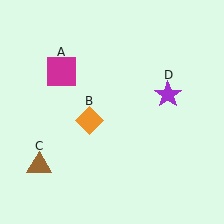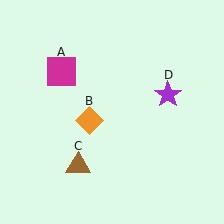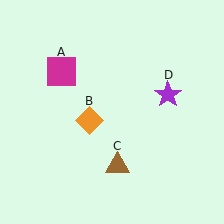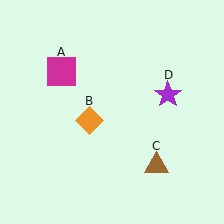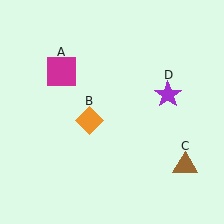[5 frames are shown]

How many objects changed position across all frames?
1 object changed position: brown triangle (object C).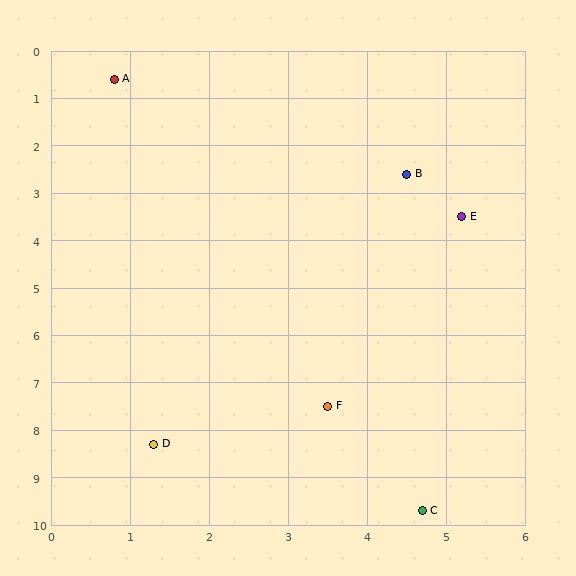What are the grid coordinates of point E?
Point E is at approximately (5.2, 3.5).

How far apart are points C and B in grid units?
Points C and B are about 7.1 grid units apart.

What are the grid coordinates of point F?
Point F is at approximately (3.5, 7.5).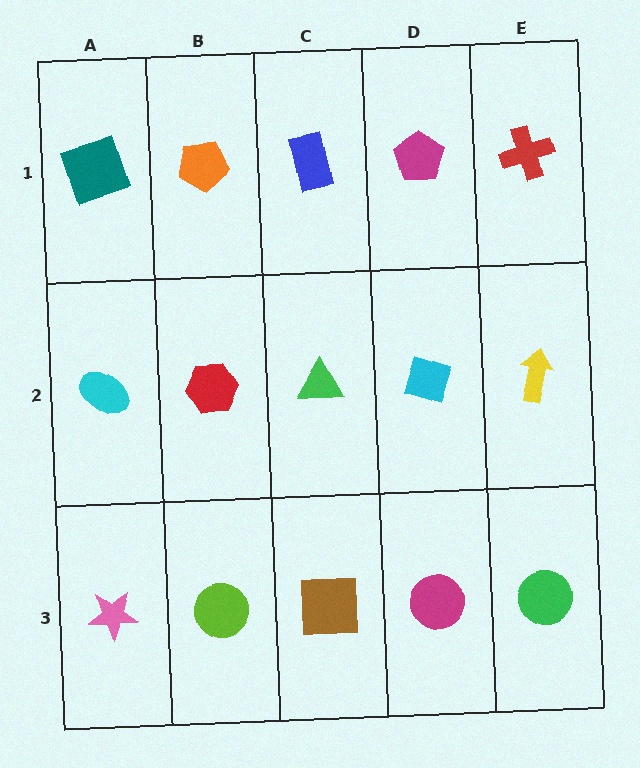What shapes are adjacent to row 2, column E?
A red cross (row 1, column E), a green circle (row 3, column E), a cyan diamond (row 2, column D).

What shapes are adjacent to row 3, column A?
A cyan ellipse (row 2, column A), a lime circle (row 3, column B).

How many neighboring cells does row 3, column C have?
3.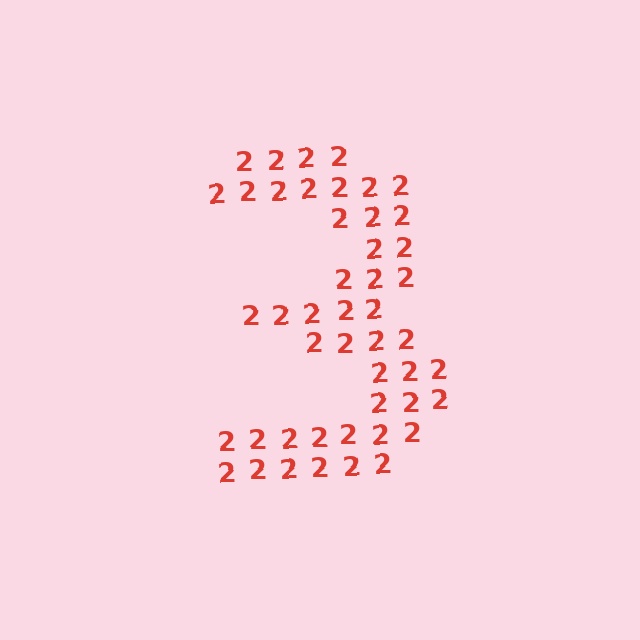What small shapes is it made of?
It is made of small digit 2's.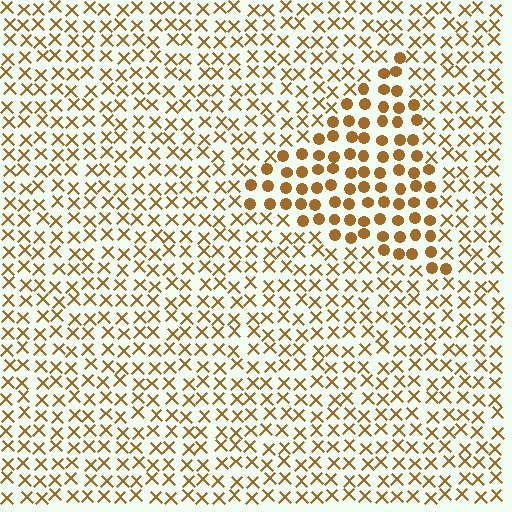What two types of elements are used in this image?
The image uses circles inside the triangle region and X marks outside it.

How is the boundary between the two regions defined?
The boundary is defined by a change in element shape: circles inside vs. X marks outside. All elements share the same color and spacing.